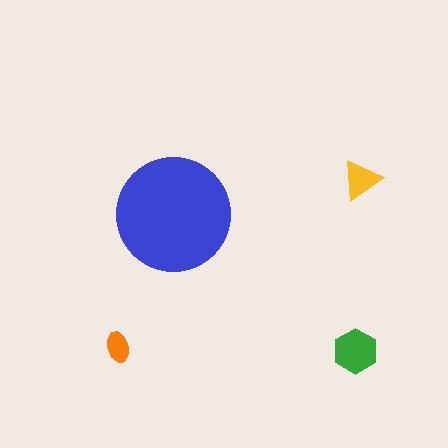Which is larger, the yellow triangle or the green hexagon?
The green hexagon.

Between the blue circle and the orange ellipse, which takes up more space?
The blue circle.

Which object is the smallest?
The orange ellipse.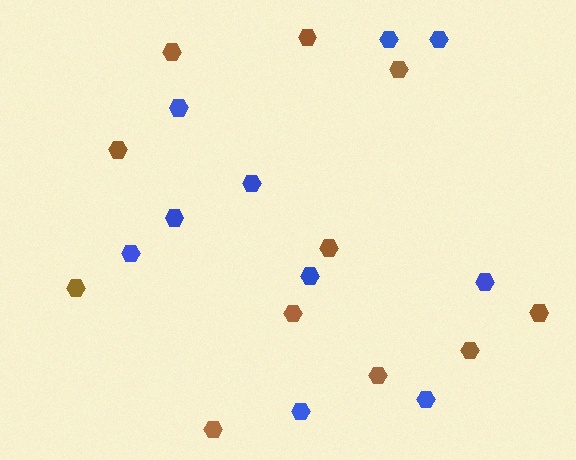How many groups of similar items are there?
There are 2 groups: one group of blue hexagons (10) and one group of brown hexagons (11).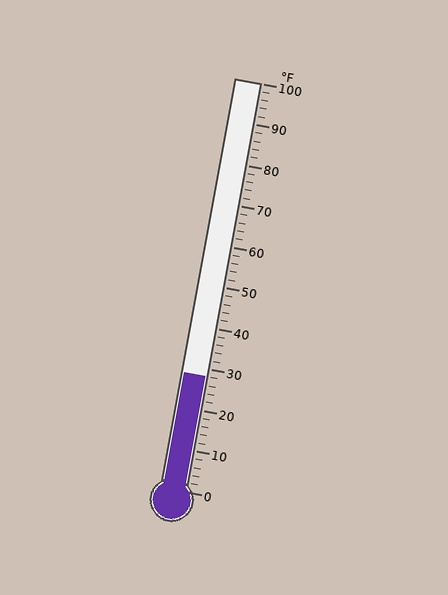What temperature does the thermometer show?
The thermometer shows approximately 28°F.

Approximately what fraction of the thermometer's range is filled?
The thermometer is filled to approximately 30% of its range.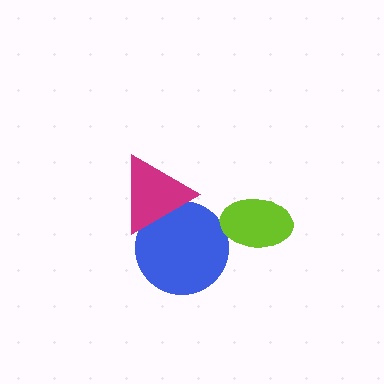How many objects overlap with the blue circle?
1 object overlaps with the blue circle.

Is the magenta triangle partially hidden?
No, no other shape covers it.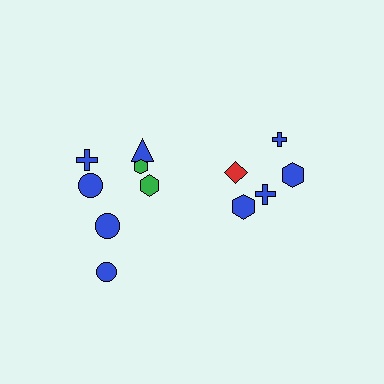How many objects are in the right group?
There are 5 objects.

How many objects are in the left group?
There are 7 objects.